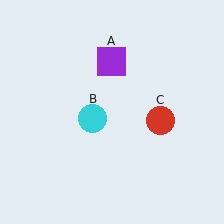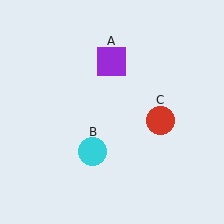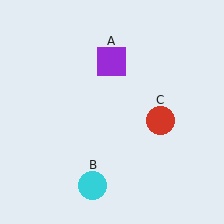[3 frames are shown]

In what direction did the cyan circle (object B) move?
The cyan circle (object B) moved down.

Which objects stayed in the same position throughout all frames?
Purple square (object A) and red circle (object C) remained stationary.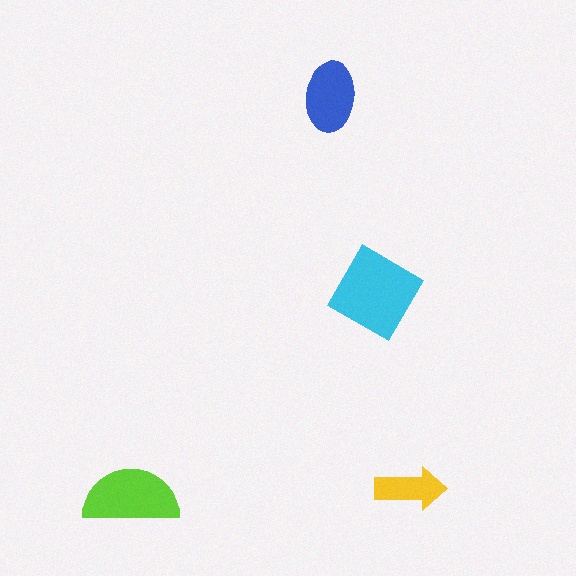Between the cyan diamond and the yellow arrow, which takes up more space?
The cyan diamond.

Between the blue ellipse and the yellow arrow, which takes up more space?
The blue ellipse.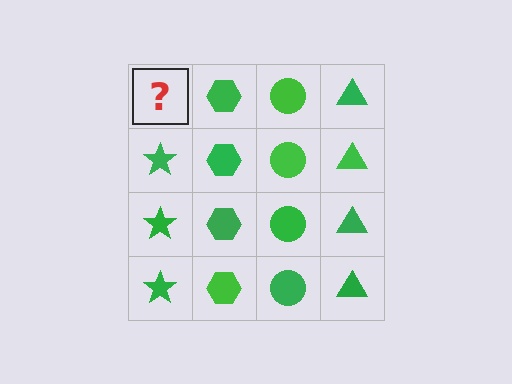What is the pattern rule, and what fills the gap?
The rule is that each column has a consistent shape. The gap should be filled with a green star.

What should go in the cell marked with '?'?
The missing cell should contain a green star.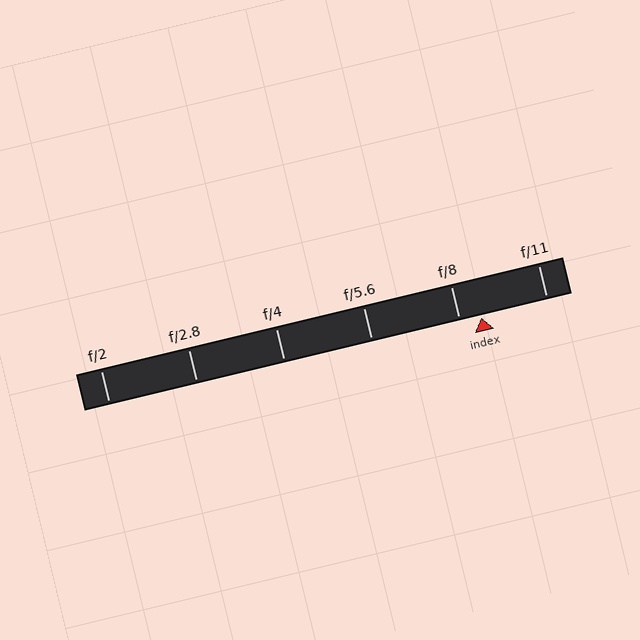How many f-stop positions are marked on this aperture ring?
There are 6 f-stop positions marked.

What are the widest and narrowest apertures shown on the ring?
The widest aperture shown is f/2 and the narrowest is f/11.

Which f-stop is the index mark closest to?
The index mark is closest to f/8.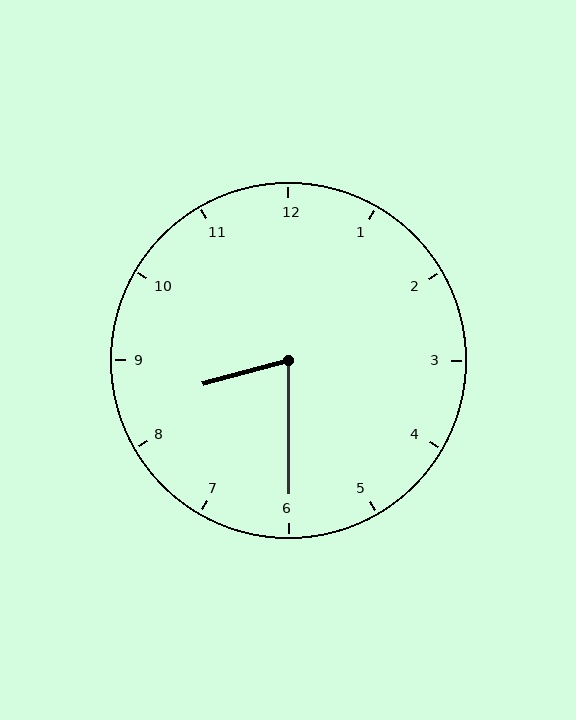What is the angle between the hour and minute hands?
Approximately 75 degrees.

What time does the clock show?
8:30.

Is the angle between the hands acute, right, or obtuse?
It is acute.